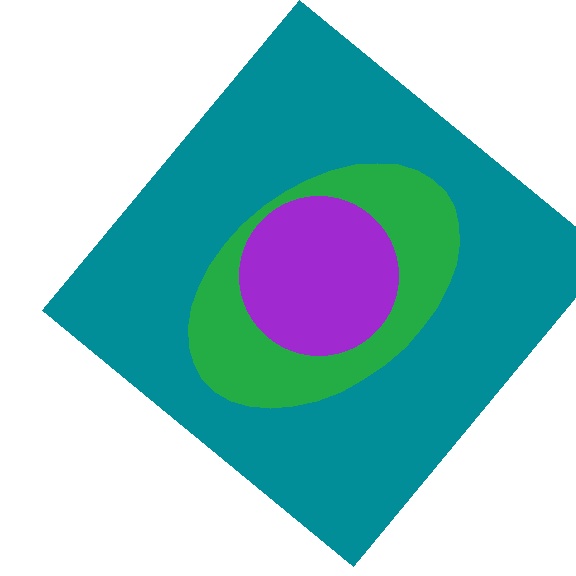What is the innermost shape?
The purple circle.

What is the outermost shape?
The teal diamond.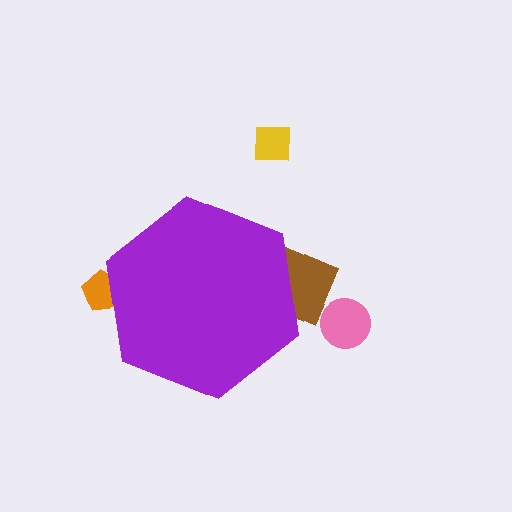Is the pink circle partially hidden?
No, the pink circle is fully visible.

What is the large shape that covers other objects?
A purple hexagon.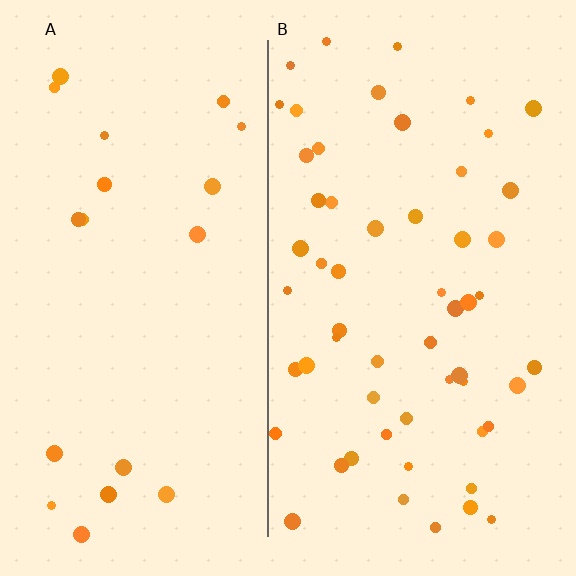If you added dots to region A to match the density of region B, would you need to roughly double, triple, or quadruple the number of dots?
Approximately triple.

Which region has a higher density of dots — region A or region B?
B (the right).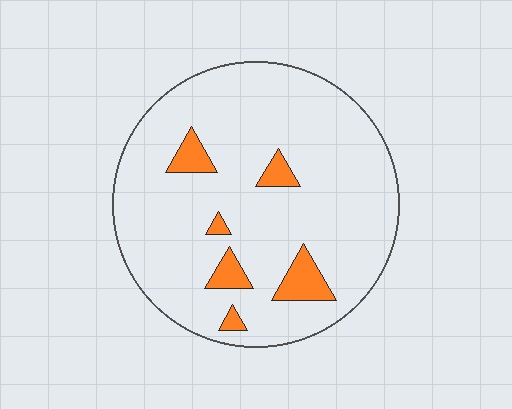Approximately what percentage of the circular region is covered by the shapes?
Approximately 10%.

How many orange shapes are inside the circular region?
6.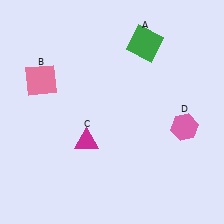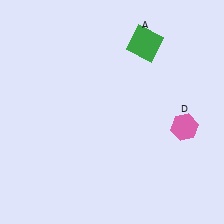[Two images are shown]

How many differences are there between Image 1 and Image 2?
There are 2 differences between the two images.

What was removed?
The magenta triangle (C), the pink square (B) were removed in Image 2.